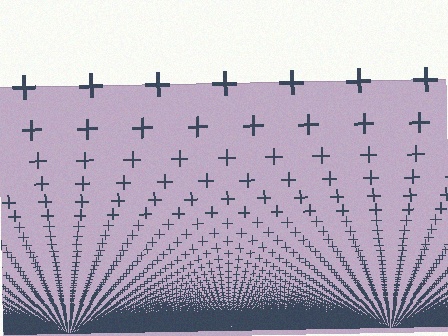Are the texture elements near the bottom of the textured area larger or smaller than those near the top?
Smaller. The gradient is inverted — elements near the bottom are smaller and denser.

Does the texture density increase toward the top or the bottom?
Density increases toward the bottom.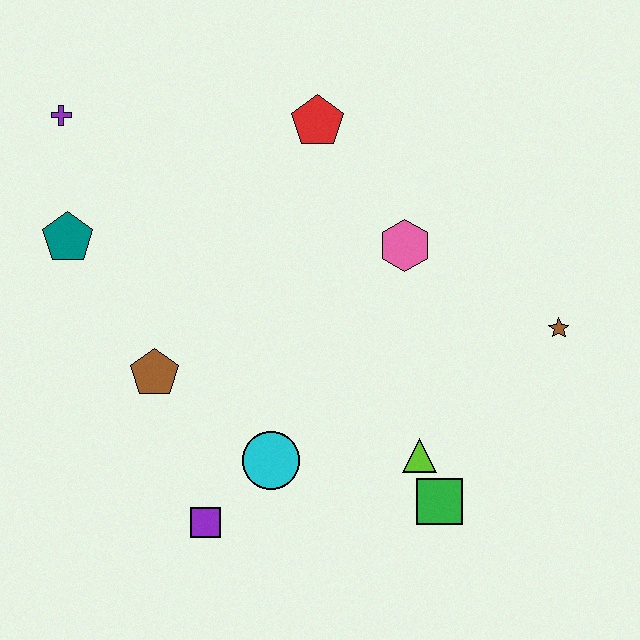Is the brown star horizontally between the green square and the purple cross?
No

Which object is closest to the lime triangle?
The green square is closest to the lime triangle.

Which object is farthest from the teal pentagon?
The brown star is farthest from the teal pentagon.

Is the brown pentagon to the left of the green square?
Yes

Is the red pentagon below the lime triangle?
No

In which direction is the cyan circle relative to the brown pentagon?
The cyan circle is to the right of the brown pentagon.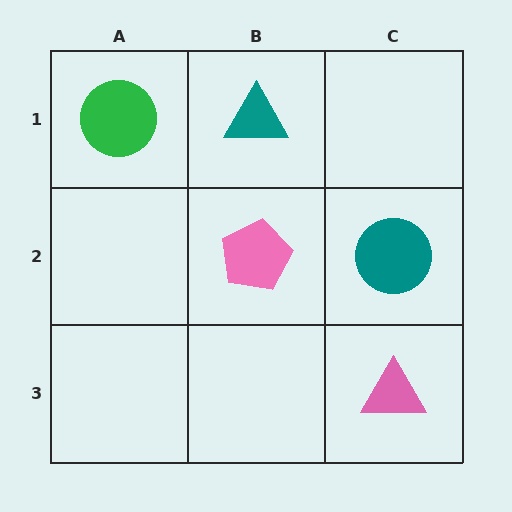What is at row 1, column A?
A green circle.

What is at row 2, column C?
A teal circle.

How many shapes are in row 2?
2 shapes.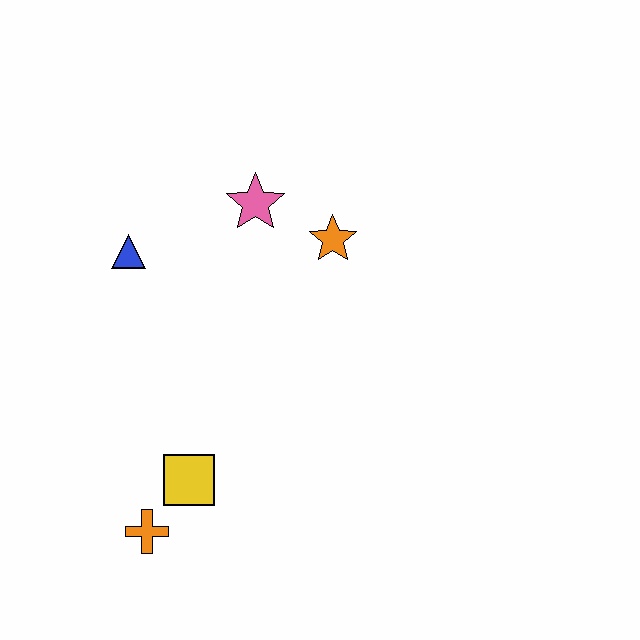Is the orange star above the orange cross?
Yes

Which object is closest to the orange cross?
The yellow square is closest to the orange cross.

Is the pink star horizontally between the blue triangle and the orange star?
Yes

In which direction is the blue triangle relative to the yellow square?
The blue triangle is above the yellow square.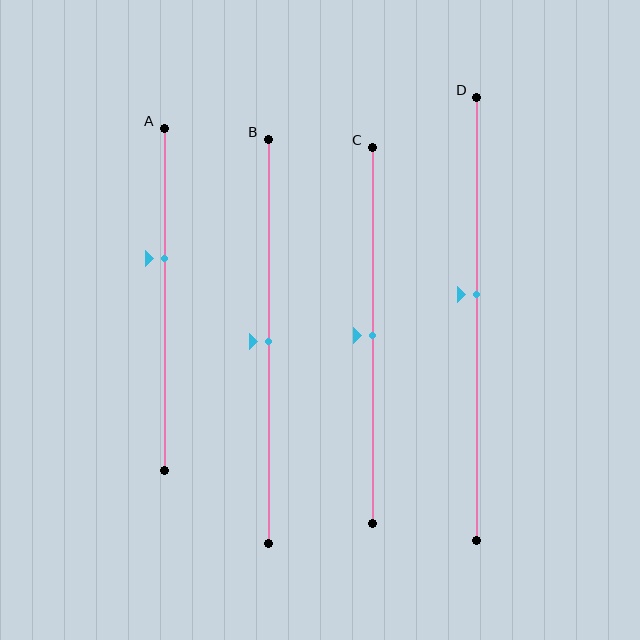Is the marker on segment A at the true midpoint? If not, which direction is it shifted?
No, the marker on segment A is shifted upward by about 12% of the segment length.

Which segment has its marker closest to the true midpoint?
Segment B has its marker closest to the true midpoint.